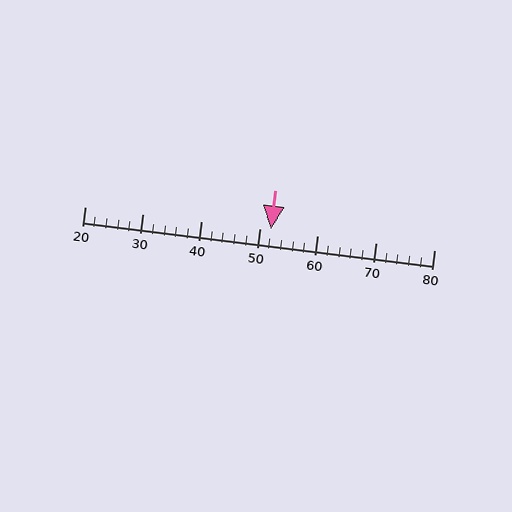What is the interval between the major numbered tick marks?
The major tick marks are spaced 10 units apart.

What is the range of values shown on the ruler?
The ruler shows values from 20 to 80.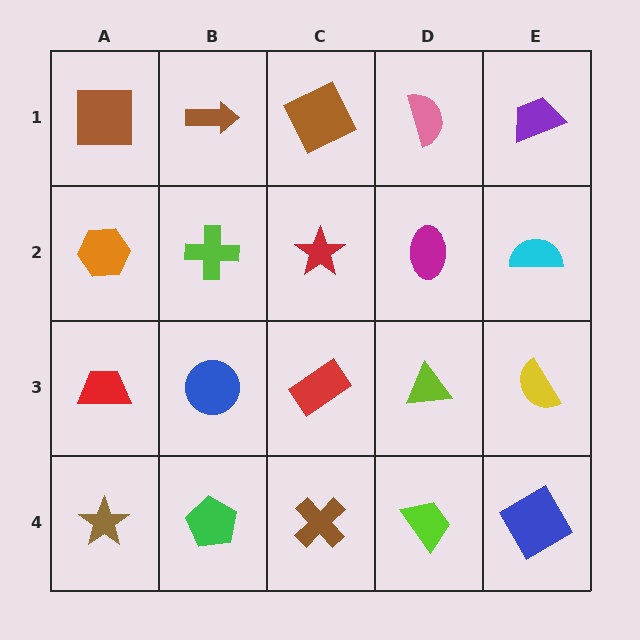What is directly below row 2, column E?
A yellow semicircle.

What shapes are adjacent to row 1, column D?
A magenta ellipse (row 2, column D), a brown square (row 1, column C), a purple trapezoid (row 1, column E).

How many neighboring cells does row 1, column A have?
2.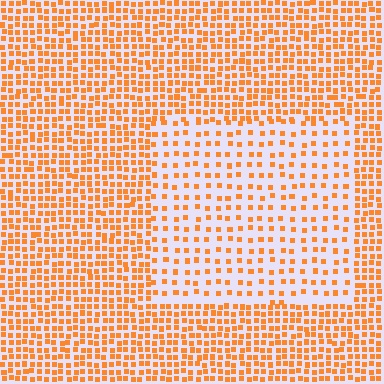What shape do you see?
I see a rectangle.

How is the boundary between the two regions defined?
The boundary is defined by a change in element density (approximately 2.2x ratio). All elements are the same color, size, and shape.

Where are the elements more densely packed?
The elements are more densely packed outside the rectangle boundary.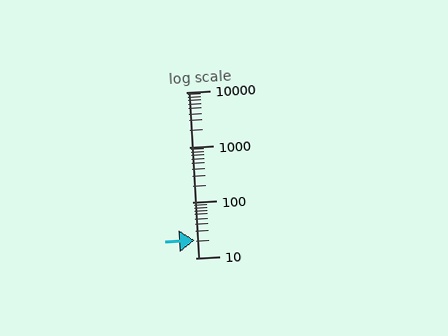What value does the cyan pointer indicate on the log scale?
The pointer indicates approximately 21.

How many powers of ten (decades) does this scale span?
The scale spans 3 decades, from 10 to 10000.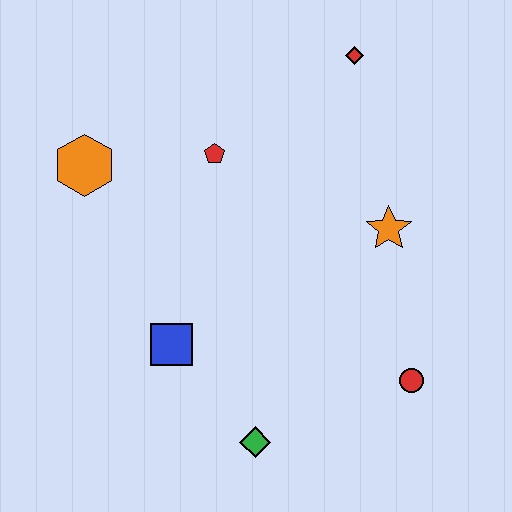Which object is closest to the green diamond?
The blue square is closest to the green diamond.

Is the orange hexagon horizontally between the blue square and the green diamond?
No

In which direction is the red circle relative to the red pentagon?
The red circle is below the red pentagon.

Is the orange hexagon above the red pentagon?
No